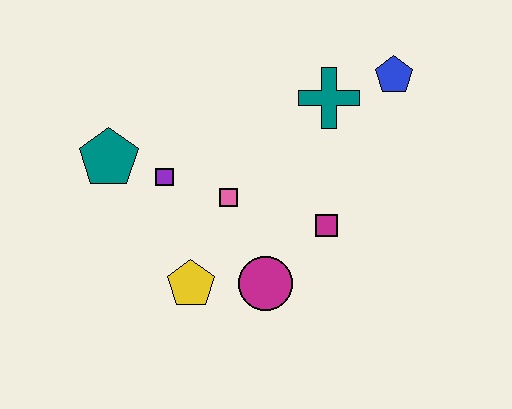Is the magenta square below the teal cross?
Yes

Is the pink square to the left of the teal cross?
Yes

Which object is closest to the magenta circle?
The yellow pentagon is closest to the magenta circle.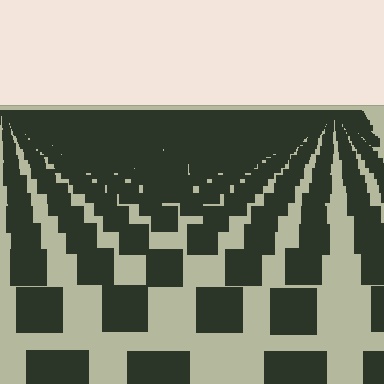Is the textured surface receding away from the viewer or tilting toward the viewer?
The surface is receding away from the viewer. Texture elements get smaller and denser toward the top.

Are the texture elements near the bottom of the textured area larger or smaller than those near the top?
Larger. Near the bottom, elements are closer to the viewer and appear at a bigger on-screen size.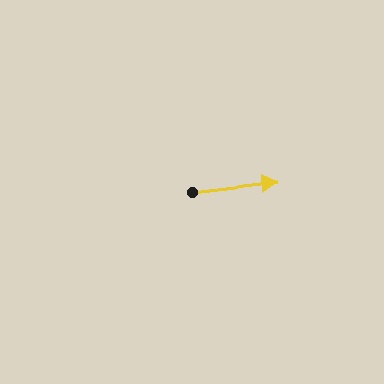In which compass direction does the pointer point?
East.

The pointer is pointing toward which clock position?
Roughly 3 o'clock.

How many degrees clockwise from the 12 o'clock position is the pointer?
Approximately 84 degrees.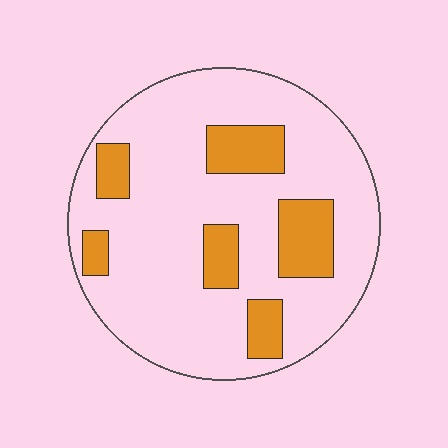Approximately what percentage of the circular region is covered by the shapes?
Approximately 20%.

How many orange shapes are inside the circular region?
6.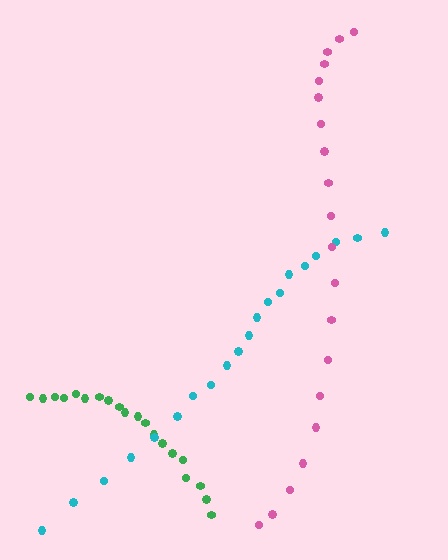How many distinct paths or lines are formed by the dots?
There are 3 distinct paths.